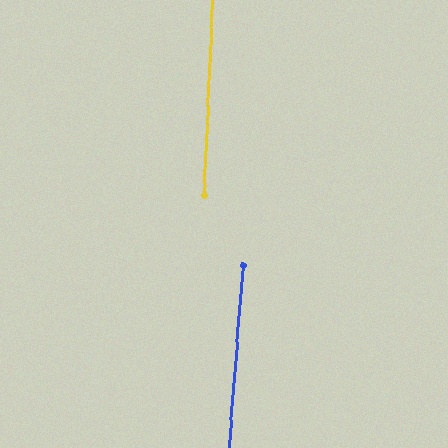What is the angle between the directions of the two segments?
Approximately 2 degrees.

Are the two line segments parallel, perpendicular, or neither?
Parallel — their directions differ by only 1.9°.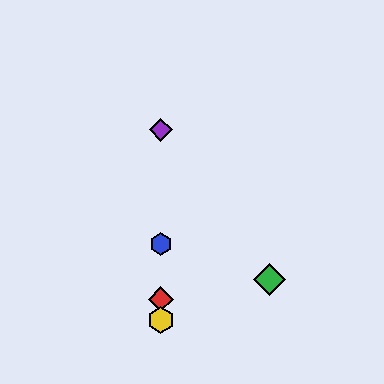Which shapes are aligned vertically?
The red diamond, the blue hexagon, the yellow hexagon, the purple diamond are aligned vertically.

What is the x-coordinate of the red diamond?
The red diamond is at x≈161.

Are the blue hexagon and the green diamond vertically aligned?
No, the blue hexagon is at x≈161 and the green diamond is at x≈270.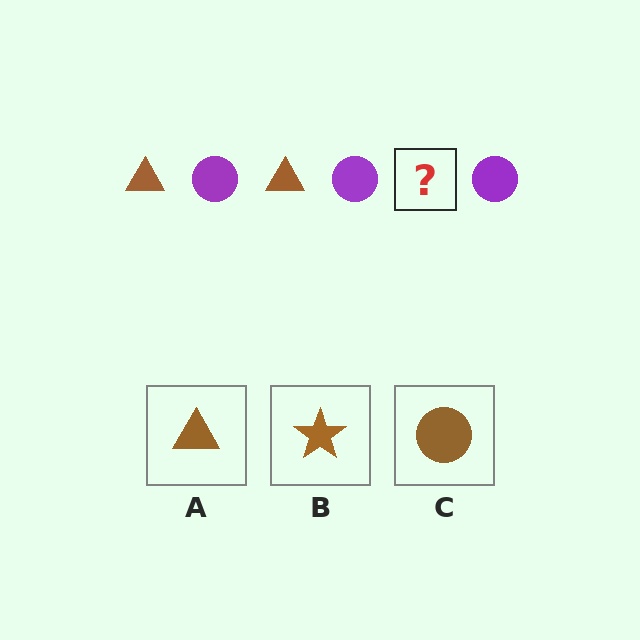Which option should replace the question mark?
Option A.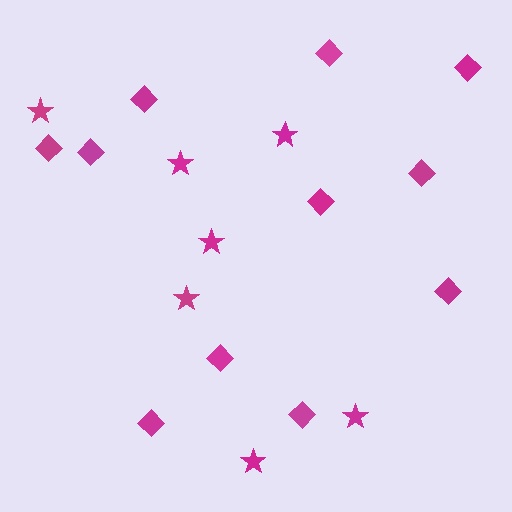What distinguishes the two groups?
There are 2 groups: one group of diamonds (11) and one group of stars (7).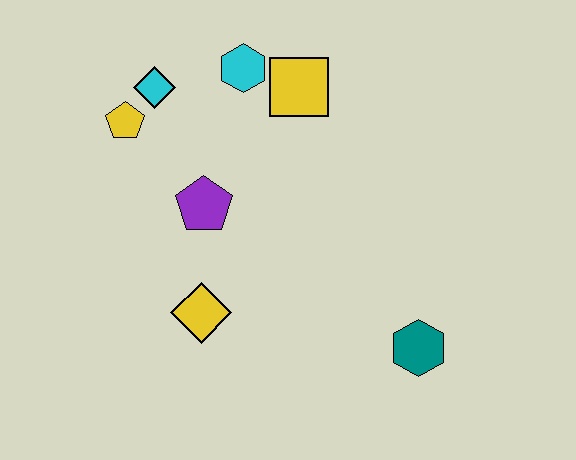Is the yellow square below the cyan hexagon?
Yes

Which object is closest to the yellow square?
The cyan hexagon is closest to the yellow square.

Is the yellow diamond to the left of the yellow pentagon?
No